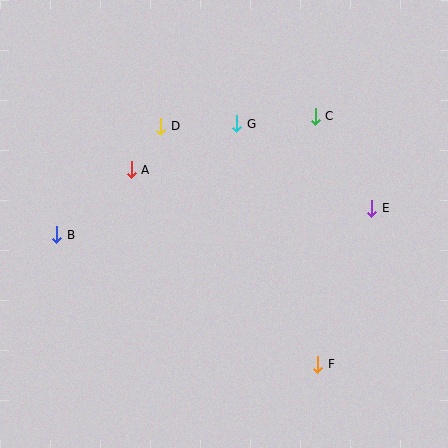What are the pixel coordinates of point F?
Point F is at (318, 364).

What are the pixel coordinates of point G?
Point G is at (237, 124).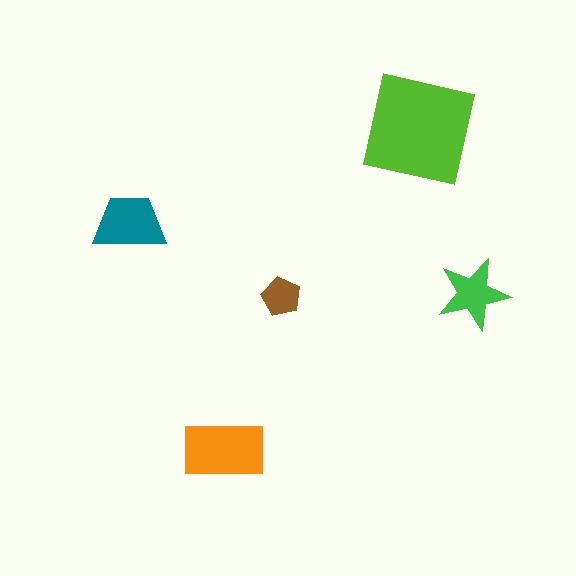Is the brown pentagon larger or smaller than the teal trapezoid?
Smaller.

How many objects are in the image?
There are 5 objects in the image.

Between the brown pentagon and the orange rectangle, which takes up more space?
The orange rectangle.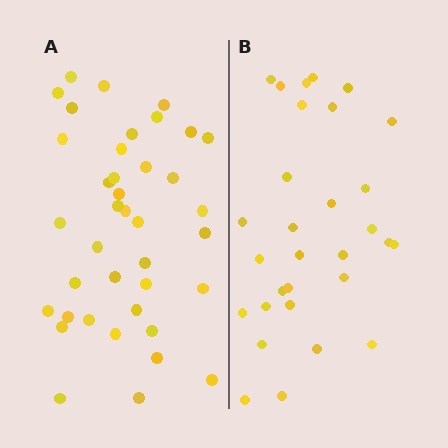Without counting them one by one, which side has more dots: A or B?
Region A (the left region) has more dots.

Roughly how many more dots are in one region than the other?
Region A has roughly 8 or so more dots than region B.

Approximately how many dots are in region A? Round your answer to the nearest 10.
About 40 dots. (The exact count is 39, which rounds to 40.)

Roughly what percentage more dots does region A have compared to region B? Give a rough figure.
About 30% more.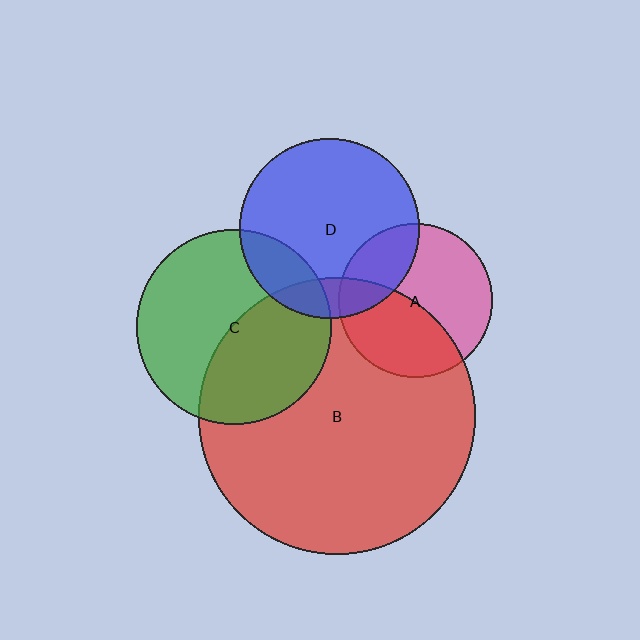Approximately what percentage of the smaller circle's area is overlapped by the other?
Approximately 15%.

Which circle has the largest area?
Circle B (red).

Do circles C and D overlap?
Yes.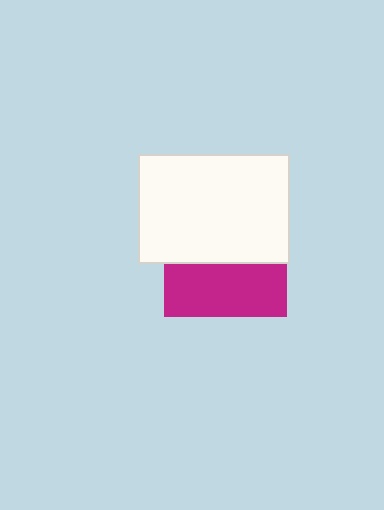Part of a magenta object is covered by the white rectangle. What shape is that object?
It is a square.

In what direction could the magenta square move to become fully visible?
The magenta square could move down. That would shift it out from behind the white rectangle entirely.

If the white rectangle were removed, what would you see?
You would see the complete magenta square.